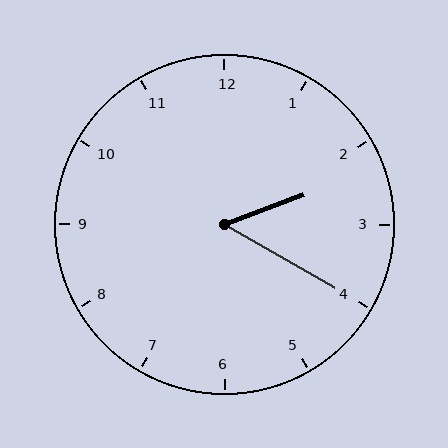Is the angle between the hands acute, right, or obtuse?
It is acute.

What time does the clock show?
2:20.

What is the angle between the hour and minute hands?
Approximately 50 degrees.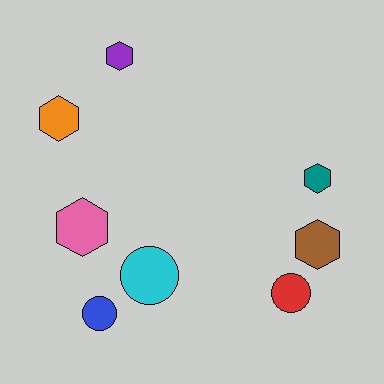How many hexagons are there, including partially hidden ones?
There are 5 hexagons.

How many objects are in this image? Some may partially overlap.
There are 8 objects.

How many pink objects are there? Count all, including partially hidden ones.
There is 1 pink object.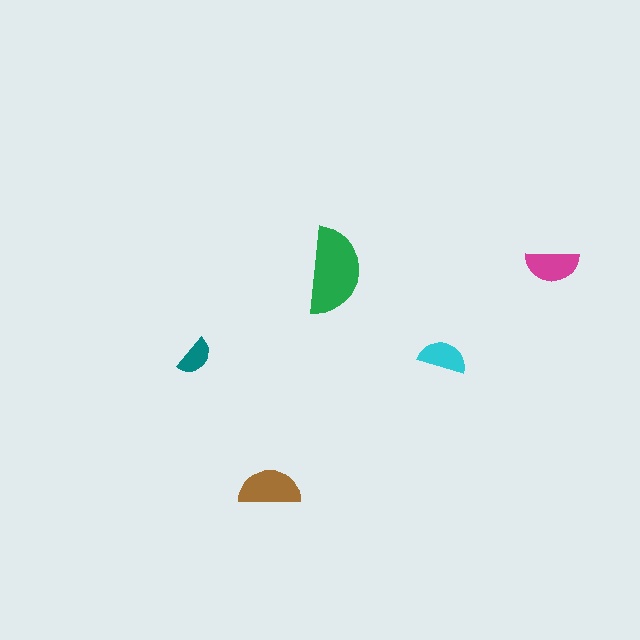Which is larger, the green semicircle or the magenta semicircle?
The green one.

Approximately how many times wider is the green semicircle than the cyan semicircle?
About 2 times wider.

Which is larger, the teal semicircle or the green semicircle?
The green one.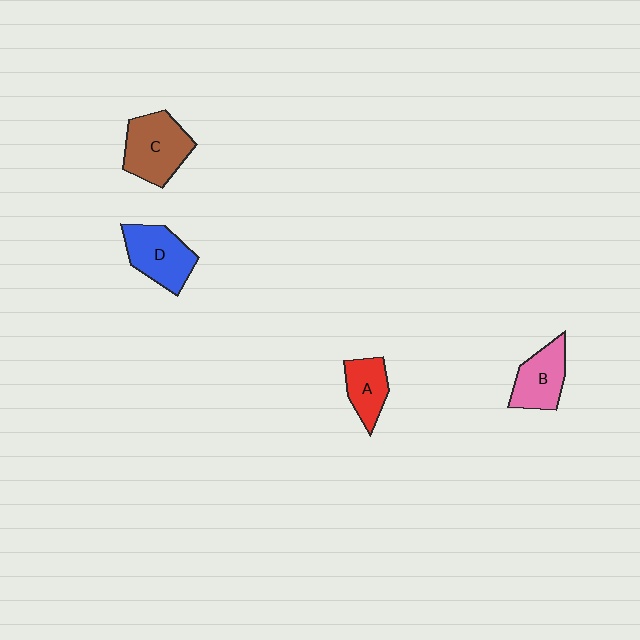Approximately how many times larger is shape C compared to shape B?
Approximately 1.3 times.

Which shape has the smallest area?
Shape A (red).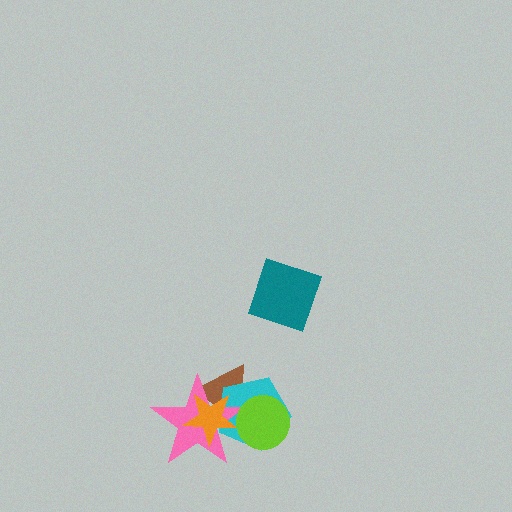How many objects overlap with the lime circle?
3 objects overlap with the lime circle.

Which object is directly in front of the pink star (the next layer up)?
The orange star is directly in front of the pink star.